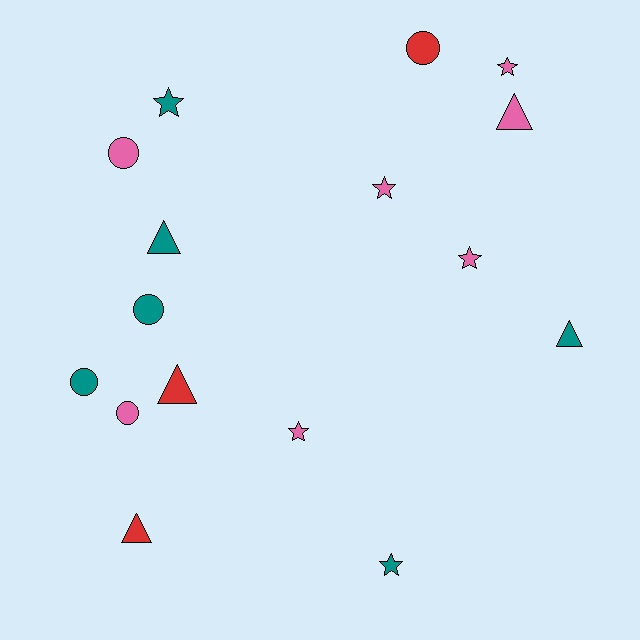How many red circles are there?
There is 1 red circle.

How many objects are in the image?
There are 16 objects.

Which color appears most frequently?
Pink, with 7 objects.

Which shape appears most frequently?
Star, with 6 objects.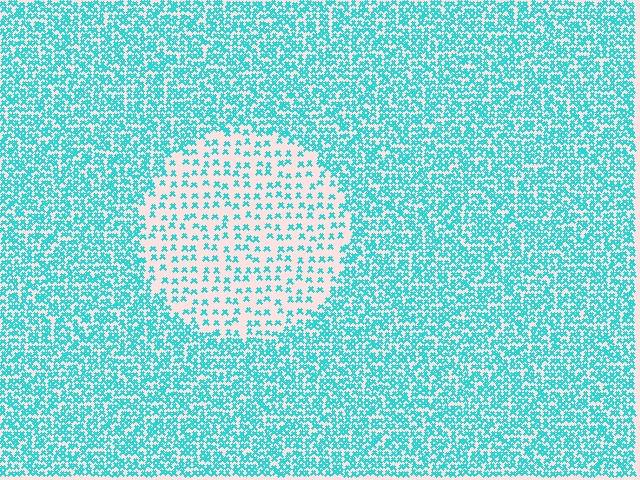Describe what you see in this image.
The image contains small cyan elements arranged at two different densities. A circle-shaped region is visible where the elements are less densely packed than the surrounding area.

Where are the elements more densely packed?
The elements are more densely packed outside the circle boundary.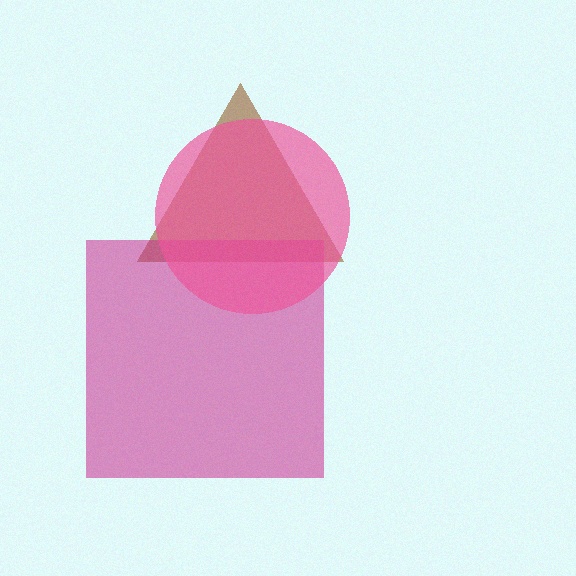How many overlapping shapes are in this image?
There are 3 overlapping shapes in the image.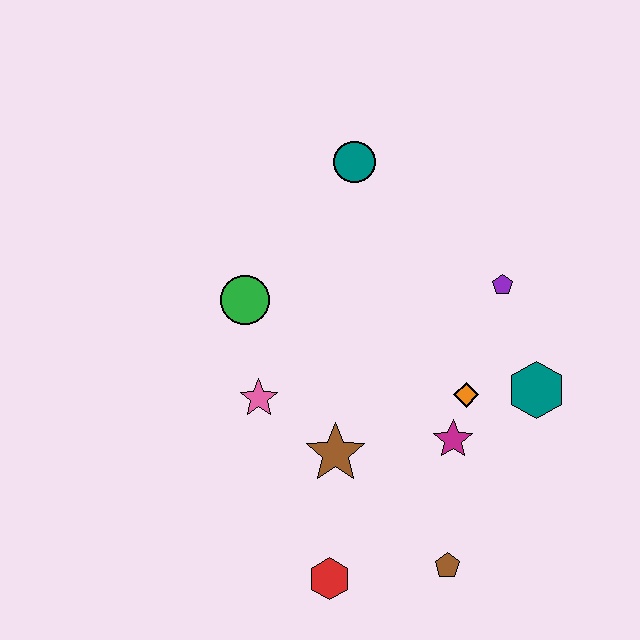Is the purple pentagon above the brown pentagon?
Yes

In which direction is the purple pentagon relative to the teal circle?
The purple pentagon is to the right of the teal circle.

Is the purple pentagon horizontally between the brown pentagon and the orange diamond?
No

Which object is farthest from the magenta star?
The teal circle is farthest from the magenta star.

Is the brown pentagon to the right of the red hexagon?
Yes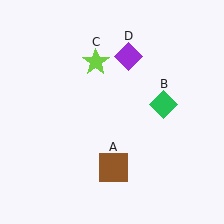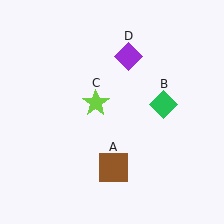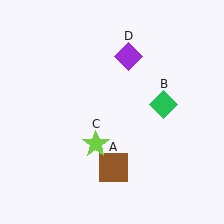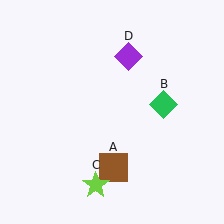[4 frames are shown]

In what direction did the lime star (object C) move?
The lime star (object C) moved down.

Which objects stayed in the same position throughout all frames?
Brown square (object A) and green diamond (object B) and purple diamond (object D) remained stationary.